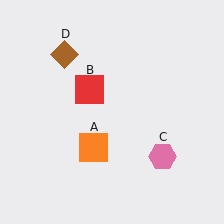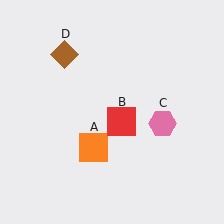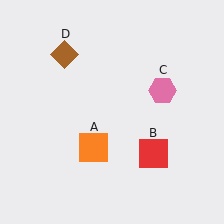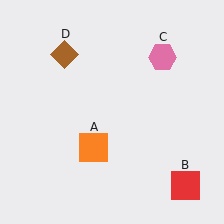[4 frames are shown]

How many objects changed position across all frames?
2 objects changed position: red square (object B), pink hexagon (object C).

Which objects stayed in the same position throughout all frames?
Orange square (object A) and brown diamond (object D) remained stationary.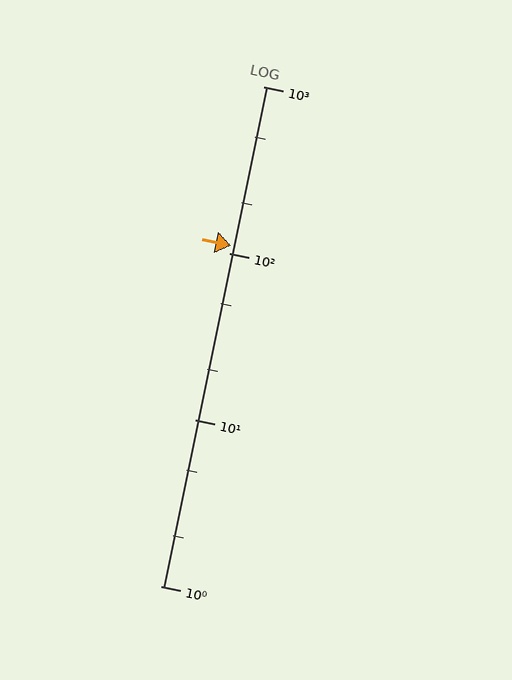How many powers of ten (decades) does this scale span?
The scale spans 3 decades, from 1 to 1000.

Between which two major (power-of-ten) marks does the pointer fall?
The pointer is between 100 and 1000.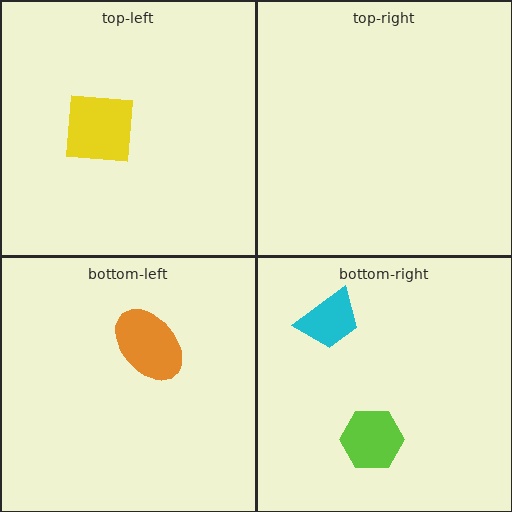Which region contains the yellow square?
The top-left region.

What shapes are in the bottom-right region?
The cyan trapezoid, the lime hexagon.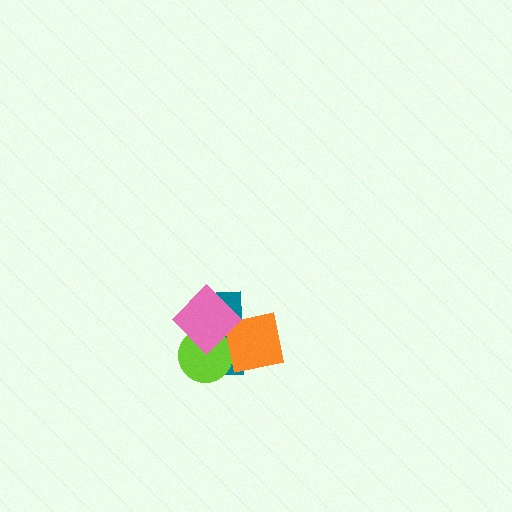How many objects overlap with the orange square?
3 objects overlap with the orange square.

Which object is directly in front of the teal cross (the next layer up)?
The lime circle is directly in front of the teal cross.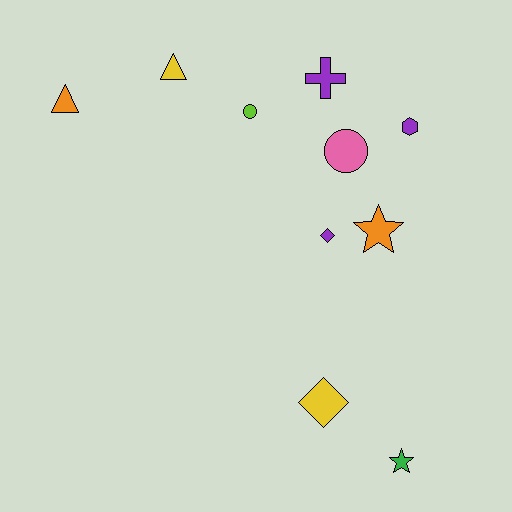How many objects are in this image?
There are 10 objects.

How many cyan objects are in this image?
There are no cyan objects.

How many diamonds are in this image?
There are 2 diamonds.